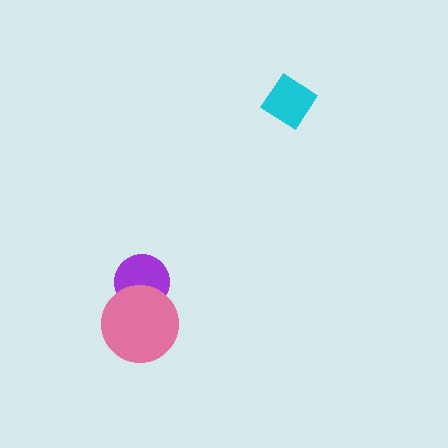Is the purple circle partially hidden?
Yes, it is partially covered by another shape.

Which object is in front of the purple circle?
The pink circle is in front of the purple circle.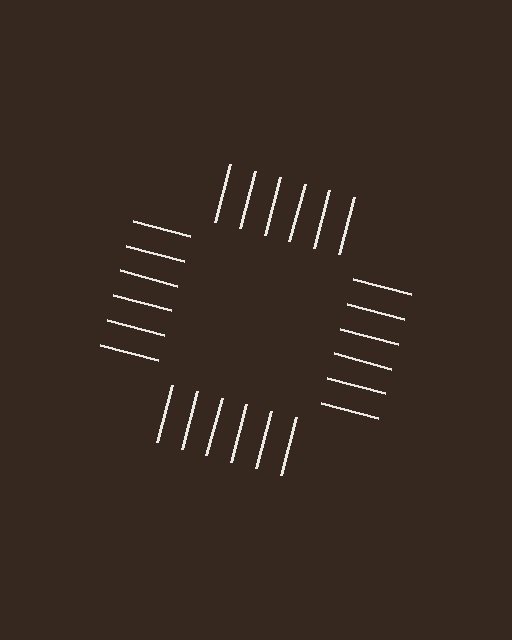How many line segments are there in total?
24 — 6 along each of the 4 edges.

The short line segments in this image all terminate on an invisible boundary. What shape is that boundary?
An illusory square — the line segments terminate on its edges but no continuous stroke is drawn.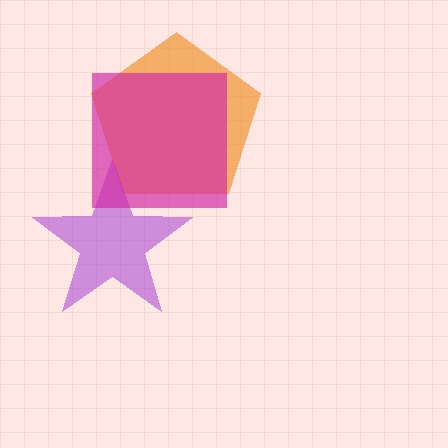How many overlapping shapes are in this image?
There are 3 overlapping shapes in the image.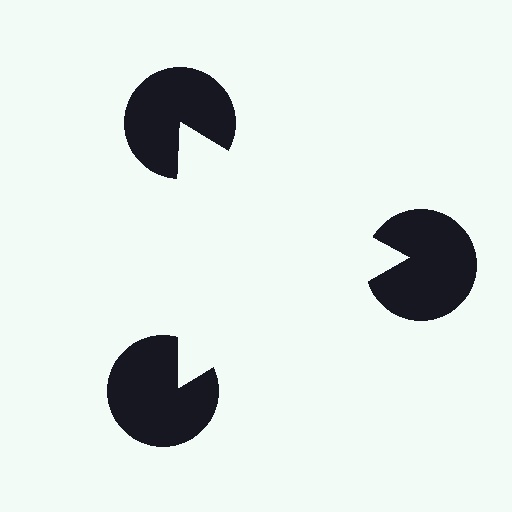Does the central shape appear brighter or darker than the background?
It typically appears slightly brighter than the background, even though no actual brightness change is drawn.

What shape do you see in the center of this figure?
An illusory triangle — its edges are inferred from the aligned wedge cuts in the pac-man discs, not physically drawn.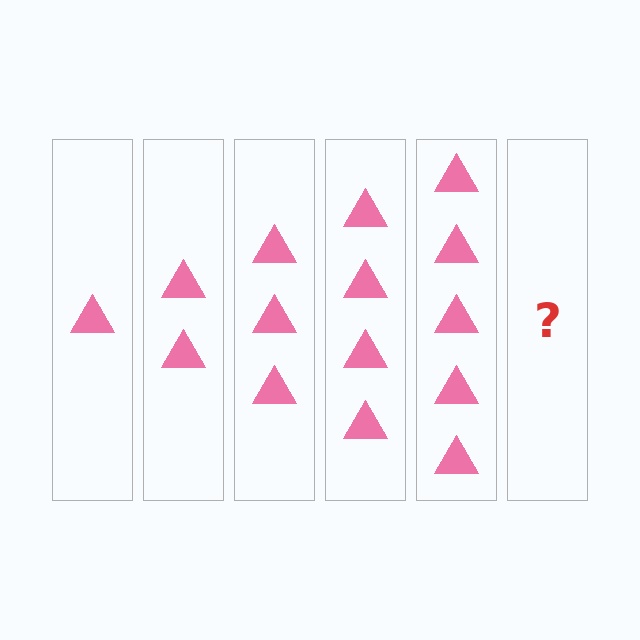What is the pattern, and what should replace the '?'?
The pattern is that each step adds one more triangle. The '?' should be 6 triangles.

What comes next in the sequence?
The next element should be 6 triangles.